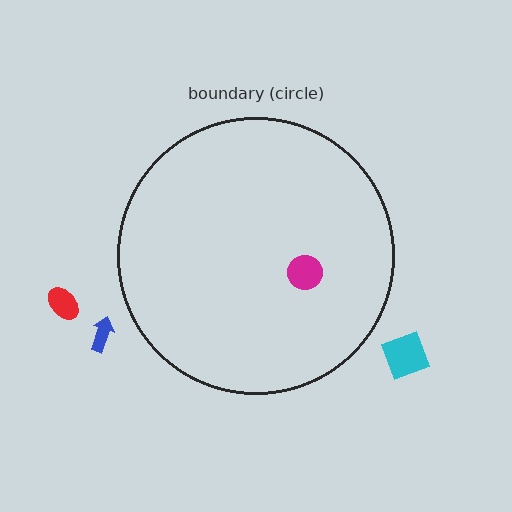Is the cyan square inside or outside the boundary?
Outside.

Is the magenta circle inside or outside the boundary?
Inside.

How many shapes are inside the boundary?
1 inside, 3 outside.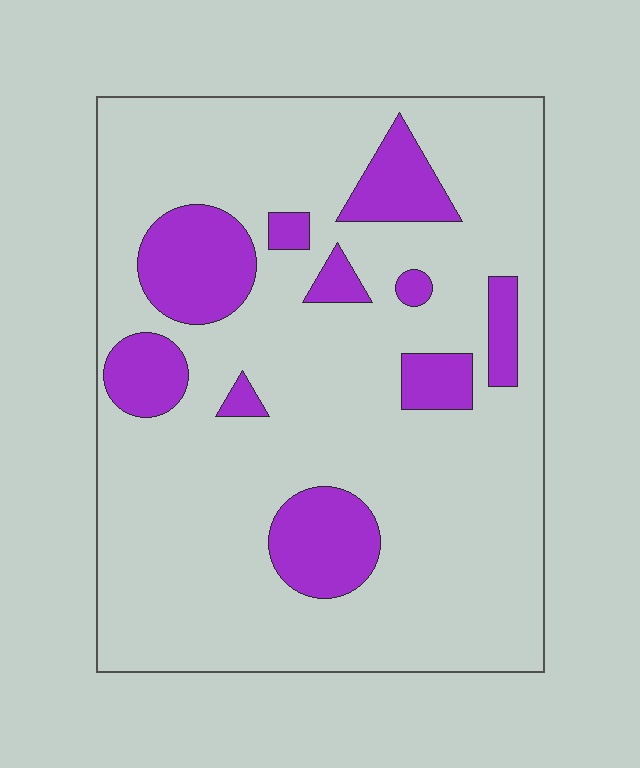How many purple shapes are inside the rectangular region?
10.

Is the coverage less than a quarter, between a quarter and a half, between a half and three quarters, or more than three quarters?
Less than a quarter.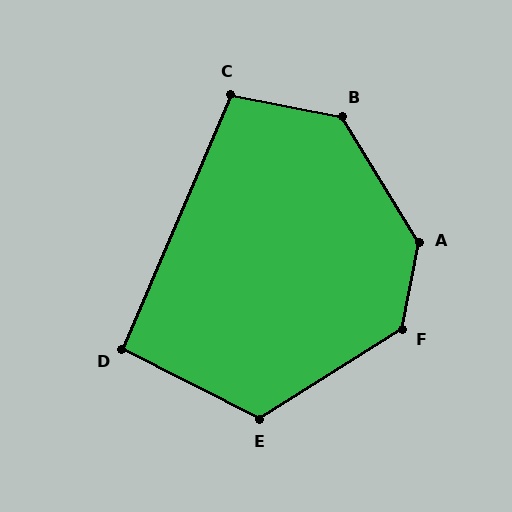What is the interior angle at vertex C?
Approximately 102 degrees (obtuse).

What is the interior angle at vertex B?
Approximately 133 degrees (obtuse).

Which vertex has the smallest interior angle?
D, at approximately 94 degrees.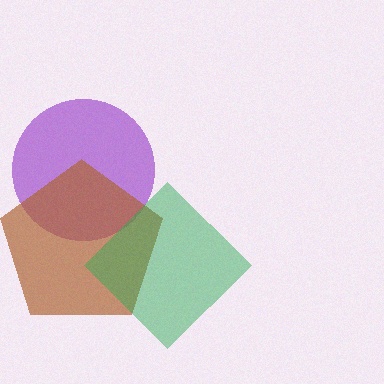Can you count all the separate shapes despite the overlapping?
Yes, there are 3 separate shapes.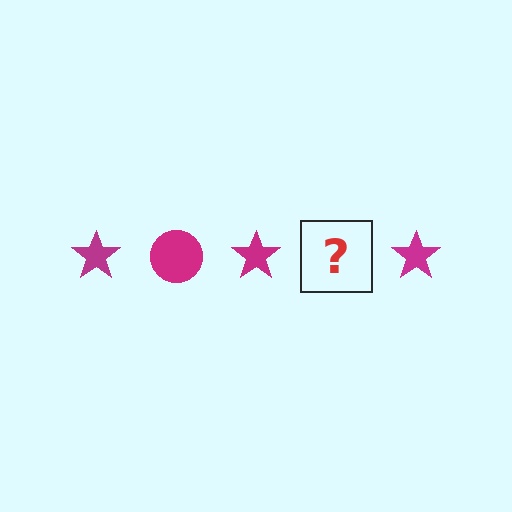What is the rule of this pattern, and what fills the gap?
The rule is that the pattern cycles through star, circle shapes in magenta. The gap should be filled with a magenta circle.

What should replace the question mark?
The question mark should be replaced with a magenta circle.